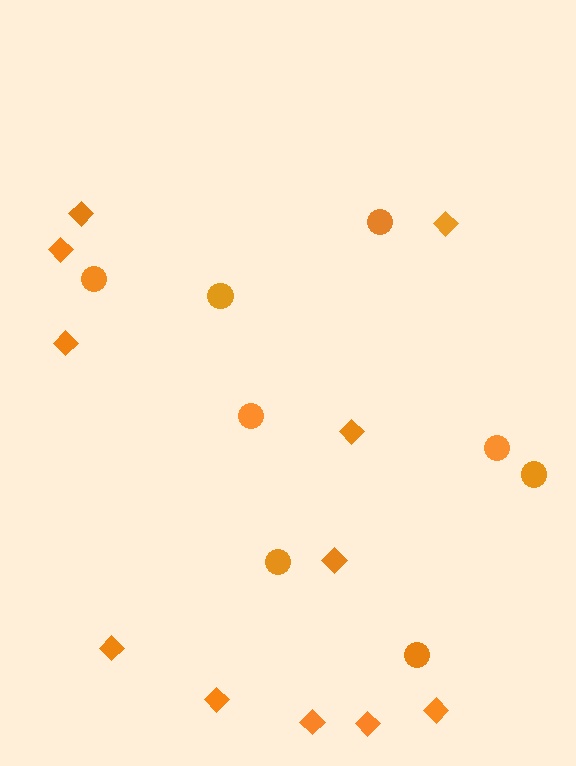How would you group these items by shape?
There are 2 groups: one group of circles (8) and one group of diamonds (11).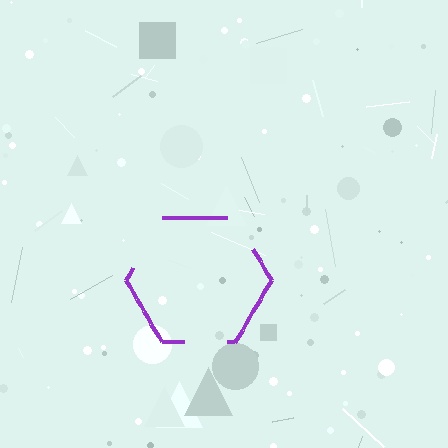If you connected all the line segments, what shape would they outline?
They would outline a hexagon.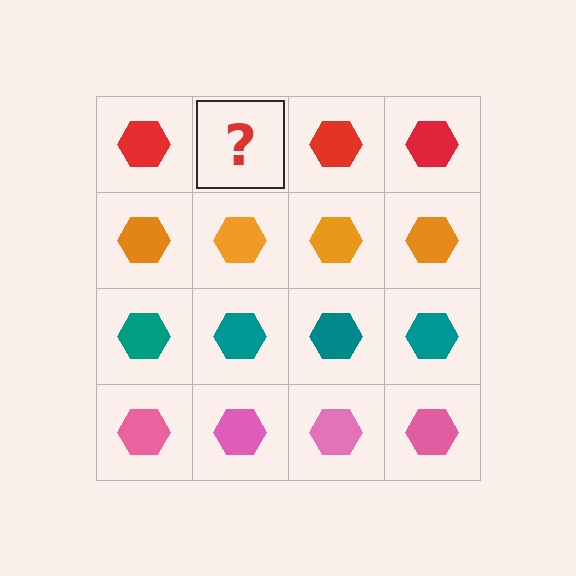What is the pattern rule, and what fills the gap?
The rule is that each row has a consistent color. The gap should be filled with a red hexagon.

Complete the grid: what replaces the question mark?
The question mark should be replaced with a red hexagon.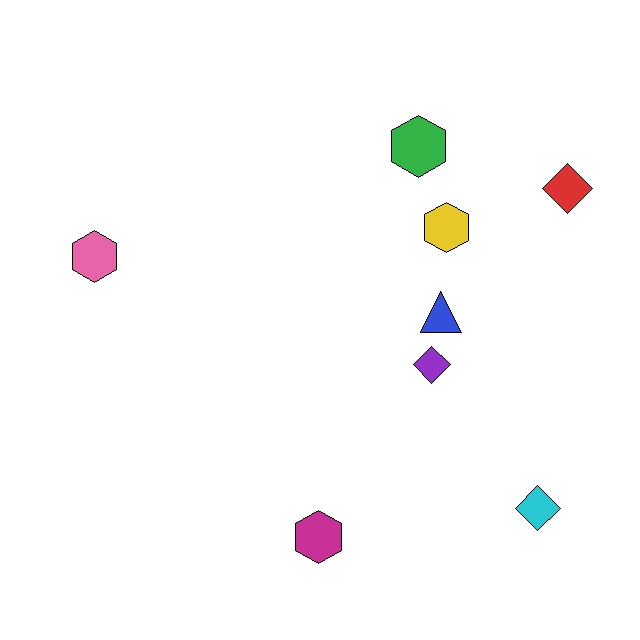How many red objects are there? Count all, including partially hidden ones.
There is 1 red object.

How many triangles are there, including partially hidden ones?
There is 1 triangle.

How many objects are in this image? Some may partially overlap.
There are 8 objects.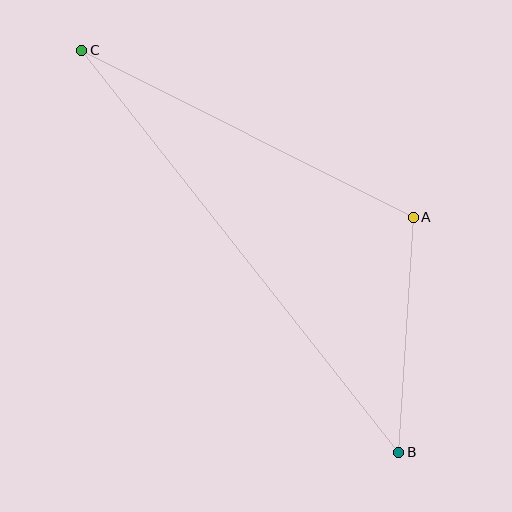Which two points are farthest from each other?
Points B and C are farthest from each other.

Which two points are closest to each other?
Points A and B are closest to each other.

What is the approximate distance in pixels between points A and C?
The distance between A and C is approximately 371 pixels.